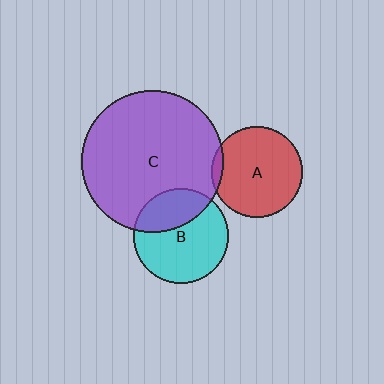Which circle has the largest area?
Circle C (purple).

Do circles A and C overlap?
Yes.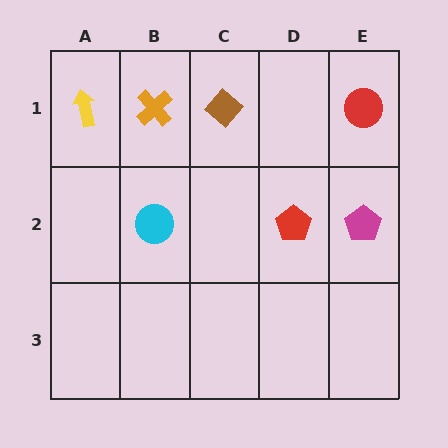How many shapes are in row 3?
0 shapes.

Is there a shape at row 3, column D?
No, that cell is empty.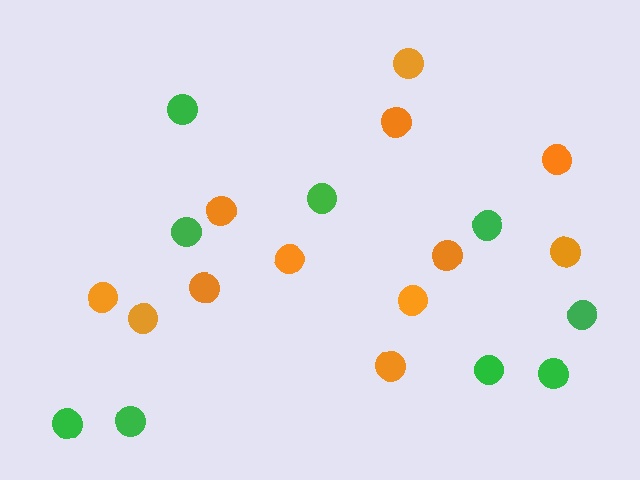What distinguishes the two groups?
There are 2 groups: one group of orange circles (12) and one group of green circles (9).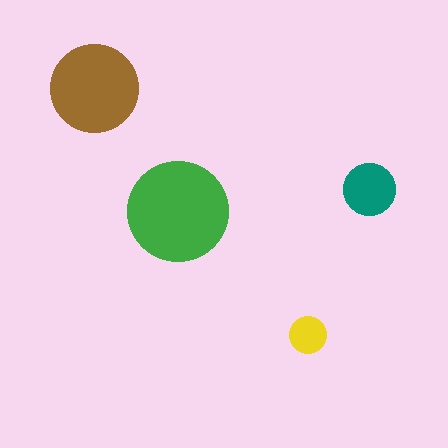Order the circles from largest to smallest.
the green one, the brown one, the teal one, the yellow one.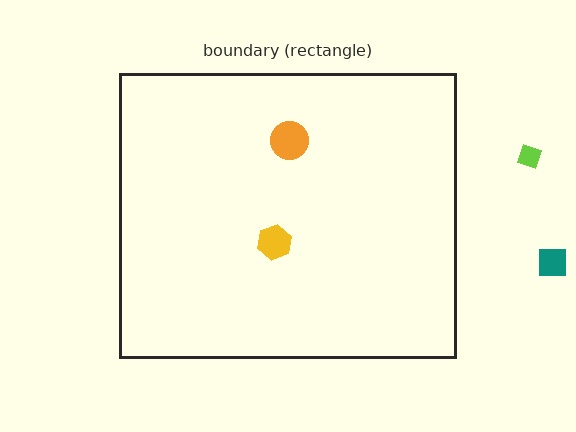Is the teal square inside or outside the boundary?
Outside.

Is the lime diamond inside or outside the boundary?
Outside.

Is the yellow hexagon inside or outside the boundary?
Inside.